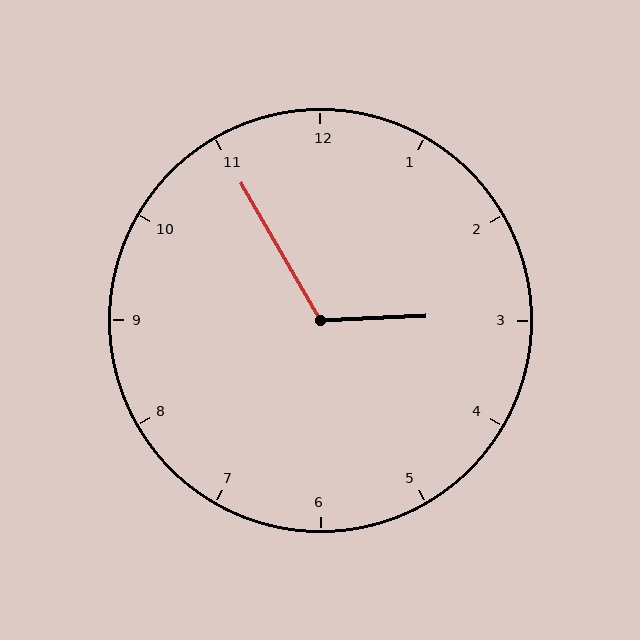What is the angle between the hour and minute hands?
Approximately 118 degrees.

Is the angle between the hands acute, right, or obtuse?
It is obtuse.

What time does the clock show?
2:55.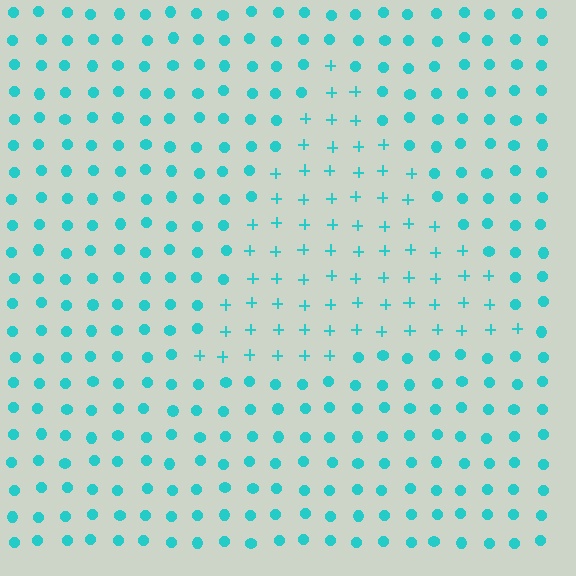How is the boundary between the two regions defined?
The boundary is defined by a change in element shape: plus signs inside vs. circles outside. All elements share the same color and spacing.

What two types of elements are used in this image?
The image uses plus signs inside the triangle region and circles outside it.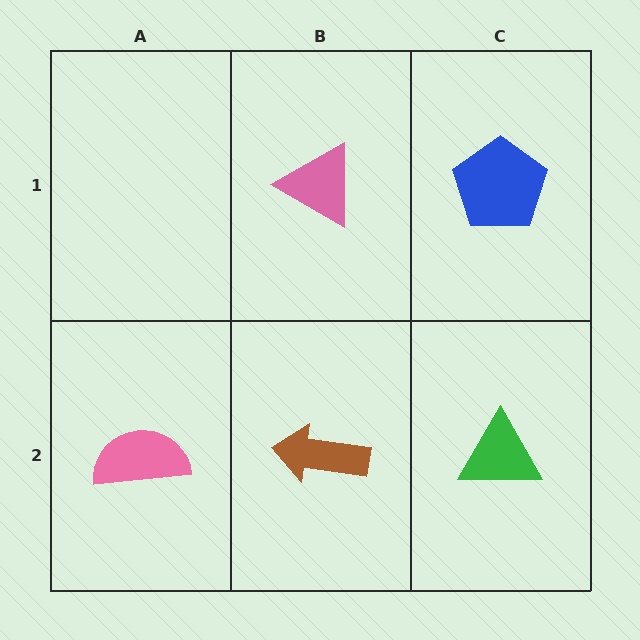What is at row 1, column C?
A blue pentagon.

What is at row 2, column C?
A green triangle.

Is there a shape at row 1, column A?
No, that cell is empty.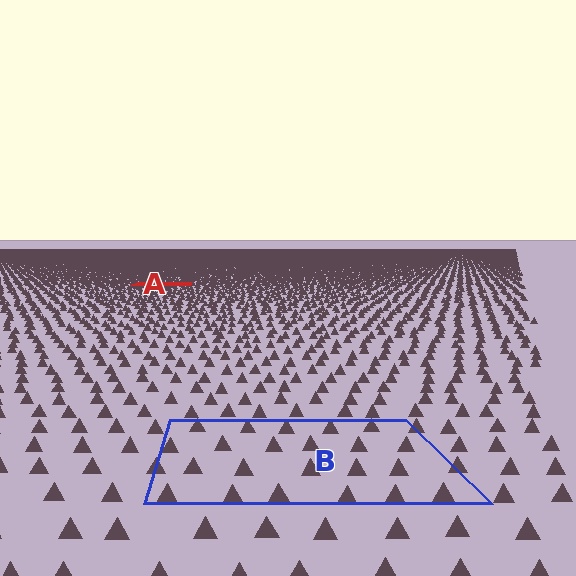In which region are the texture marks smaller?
The texture marks are smaller in region A, because it is farther away.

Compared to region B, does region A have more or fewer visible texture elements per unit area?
Region A has more texture elements per unit area — they are packed more densely because it is farther away.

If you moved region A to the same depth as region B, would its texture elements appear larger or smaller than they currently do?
They would appear larger. At a closer depth, the same texture elements are projected at a bigger on-screen size.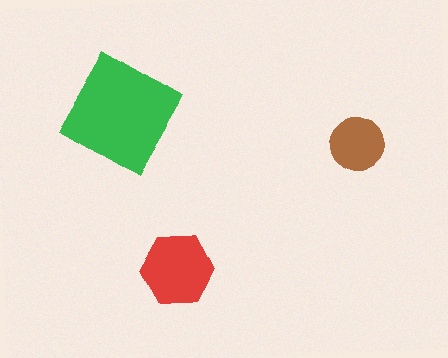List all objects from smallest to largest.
The brown circle, the red hexagon, the green diamond.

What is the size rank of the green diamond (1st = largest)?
1st.